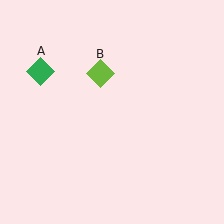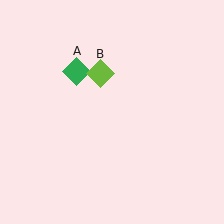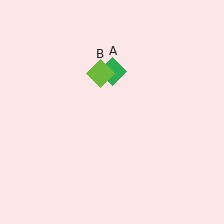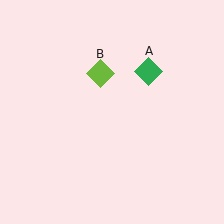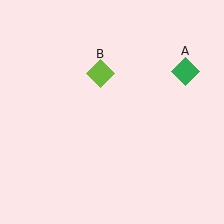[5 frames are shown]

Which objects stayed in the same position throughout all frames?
Lime diamond (object B) remained stationary.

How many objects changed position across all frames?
1 object changed position: green diamond (object A).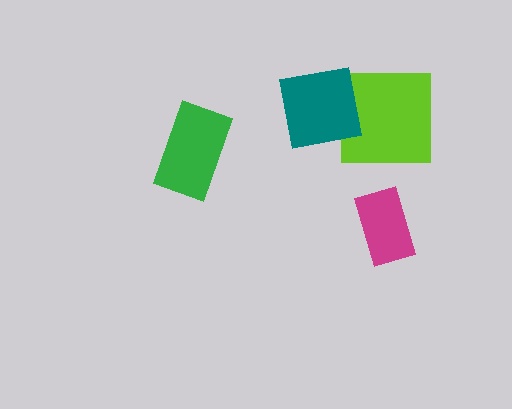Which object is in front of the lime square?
The teal square is in front of the lime square.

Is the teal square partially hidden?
No, no other shape covers it.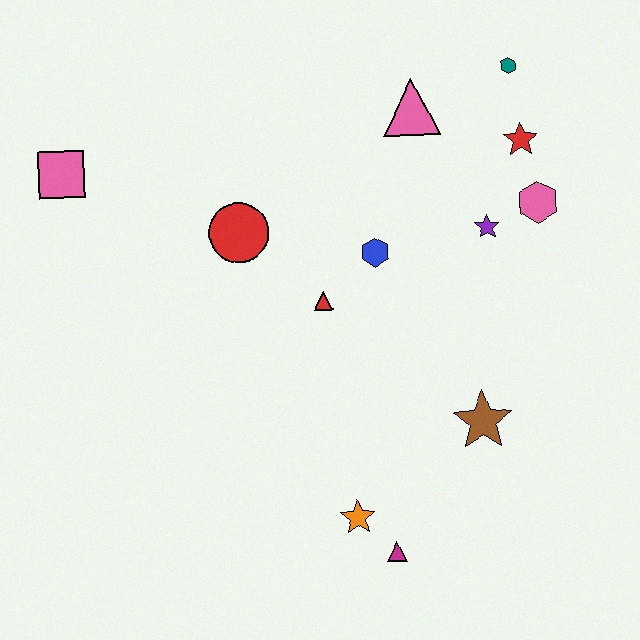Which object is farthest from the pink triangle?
The magenta triangle is farthest from the pink triangle.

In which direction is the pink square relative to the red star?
The pink square is to the left of the red star.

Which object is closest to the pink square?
The red circle is closest to the pink square.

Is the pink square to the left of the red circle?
Yes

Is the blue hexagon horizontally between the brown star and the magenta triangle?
No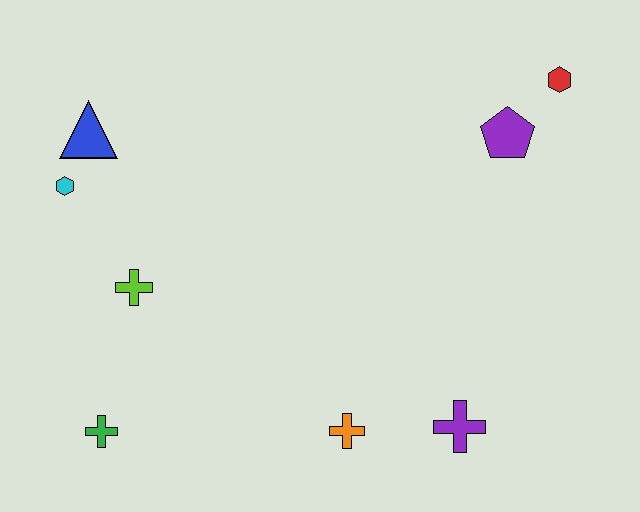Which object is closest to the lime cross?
The cyan hexagon is closest to the lime cross.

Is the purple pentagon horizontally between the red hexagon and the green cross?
Yes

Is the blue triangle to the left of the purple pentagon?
Yes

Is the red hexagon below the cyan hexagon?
No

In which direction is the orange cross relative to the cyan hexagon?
The orange cross is to the right of the cyan hexagon.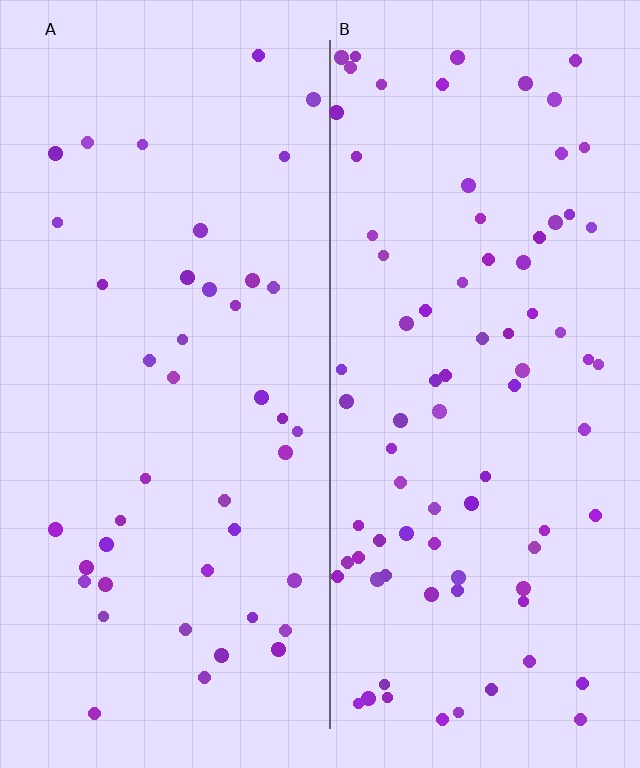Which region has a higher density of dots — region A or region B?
B (the right).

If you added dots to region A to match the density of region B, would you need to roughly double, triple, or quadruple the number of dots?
Approximately double.